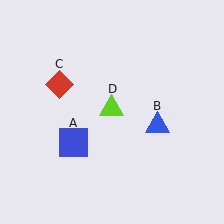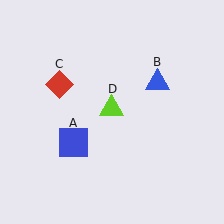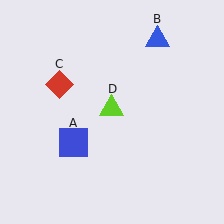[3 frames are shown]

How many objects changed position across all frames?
1 object changed position: blue triangle (object B).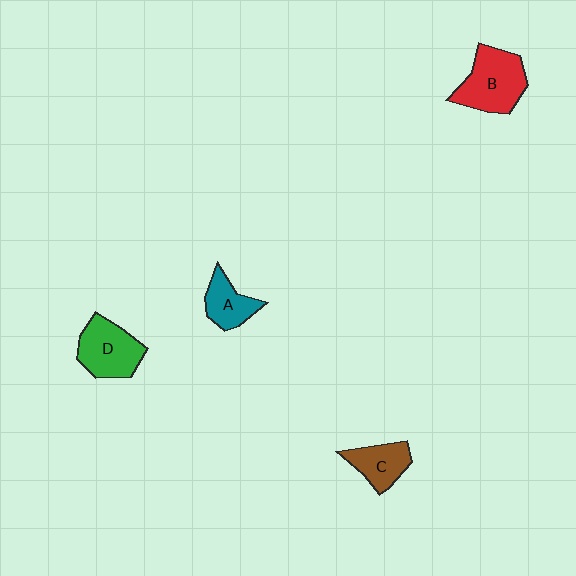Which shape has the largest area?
Shape B (red).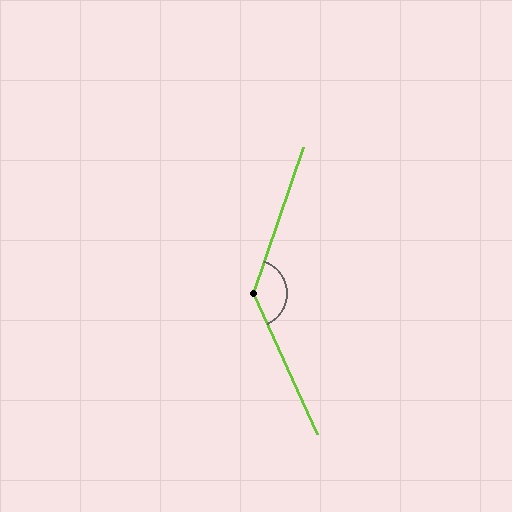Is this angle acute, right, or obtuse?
It is obtuse.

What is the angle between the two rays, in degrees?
Approximately 136 degrees.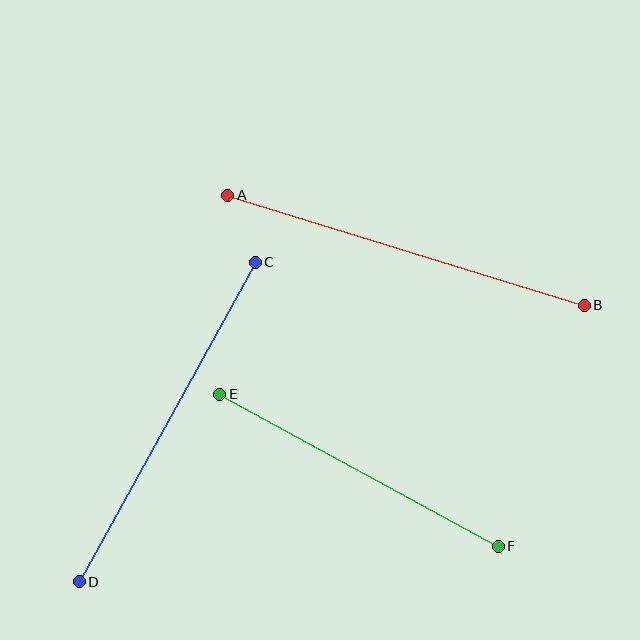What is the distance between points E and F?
The distance is approximately 317 pixels.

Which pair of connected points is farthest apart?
Points A and B are farthest apart.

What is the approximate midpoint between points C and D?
The midpoint is at approximately (167, 422) pixels.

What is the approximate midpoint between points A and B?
The midpoint is at approximately (406, 250) pixels.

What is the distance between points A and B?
The distance is approximately 373 pixels.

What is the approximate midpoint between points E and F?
The midpoint is at approximately (359, 470) pixels.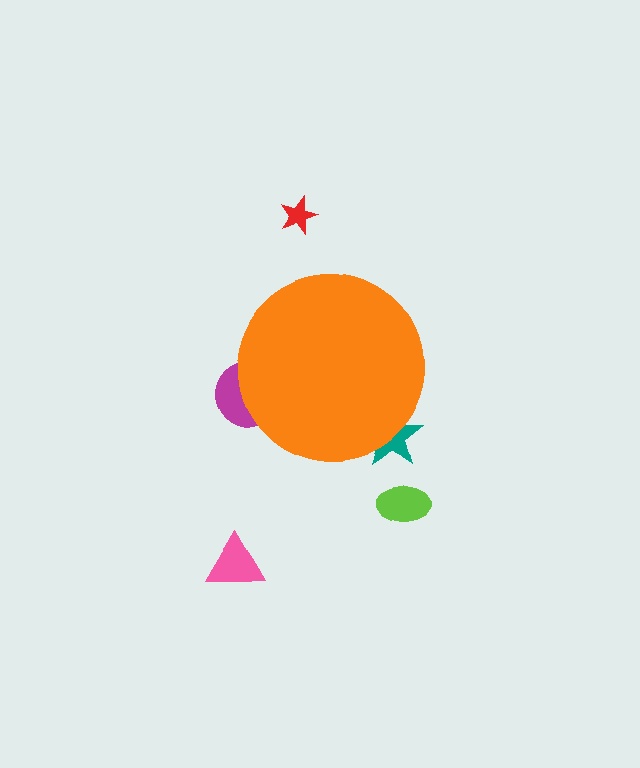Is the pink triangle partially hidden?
No, the pink triangle is fully visible.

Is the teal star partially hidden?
Yes, the teal star is partially hidden behind the orange circle.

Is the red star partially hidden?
No, the red star is fully visible.